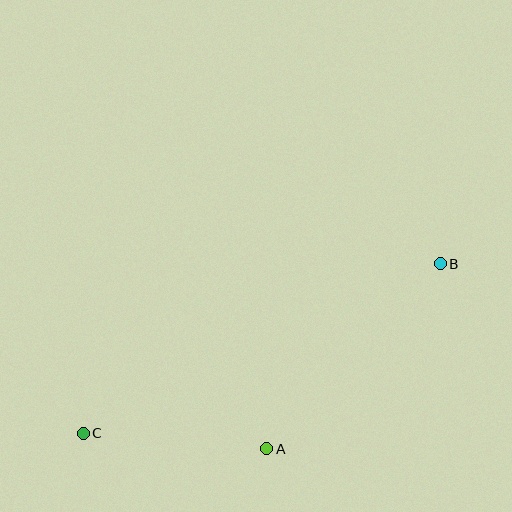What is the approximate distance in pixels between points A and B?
The distance between A and B is approximately 254 pixels.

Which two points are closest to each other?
Points A and C are closest to each other.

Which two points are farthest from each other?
Points B and C are farthest from each other.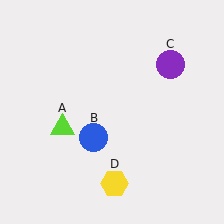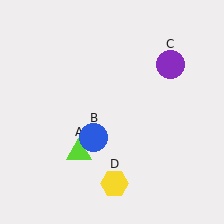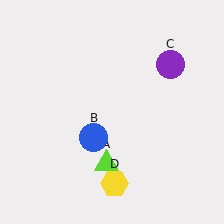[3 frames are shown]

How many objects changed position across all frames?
1 object changed position: lime triangle (object A).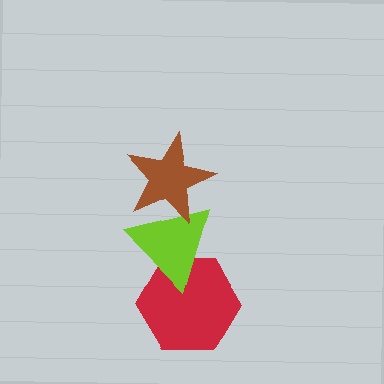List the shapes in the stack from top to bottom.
From top to bottom: the brown star, the lime triangle, the red hexagon.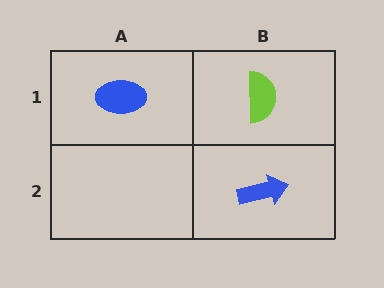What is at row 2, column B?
A blue arrow.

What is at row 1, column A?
A blue ellipse.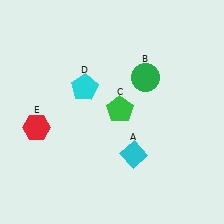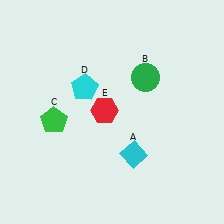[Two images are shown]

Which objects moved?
The objects that moved are: the green pentagon (C), the red hexagon (E).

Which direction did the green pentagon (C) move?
The green pentagon (C) moved left.